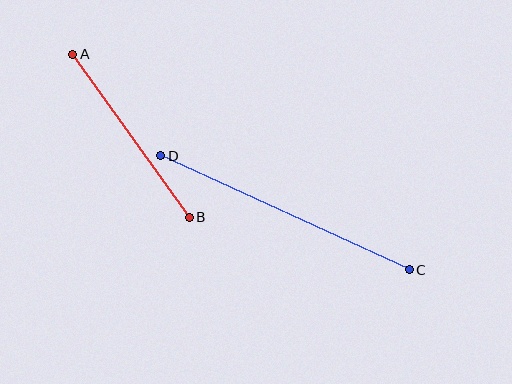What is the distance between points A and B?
The distance is approximately 200 pixels.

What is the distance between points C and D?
The distance is approximately 273 pixels.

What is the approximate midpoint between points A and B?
The midpoint is at approximately (131, 136) pixels.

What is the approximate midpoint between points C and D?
The midpoint is at approximately (285, 213) pixels.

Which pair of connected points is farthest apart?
Points C and D are farthest apart.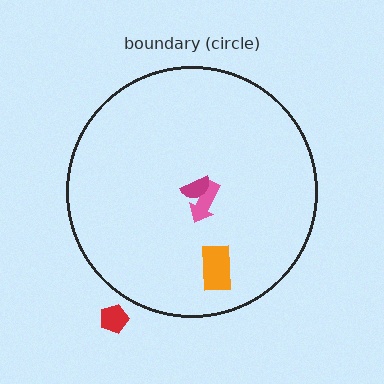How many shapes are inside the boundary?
3 inside, 1 outside.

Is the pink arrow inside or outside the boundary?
Inside.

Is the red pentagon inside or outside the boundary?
Outside.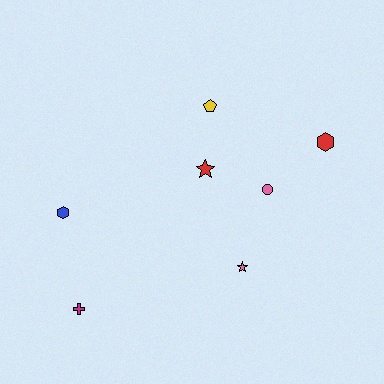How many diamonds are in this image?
There are no diamonds.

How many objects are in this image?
There are 7 objects.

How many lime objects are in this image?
There are no lime objects.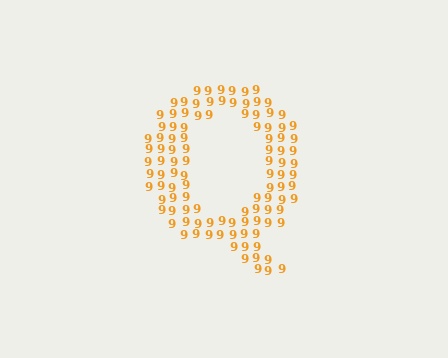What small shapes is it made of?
It is made of small digit 9's.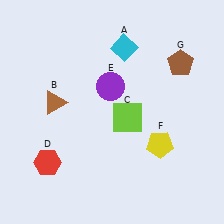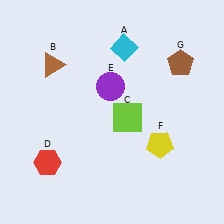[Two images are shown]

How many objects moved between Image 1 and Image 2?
1 object moved between the two images.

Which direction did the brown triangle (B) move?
The brown triangle (B) moved up.